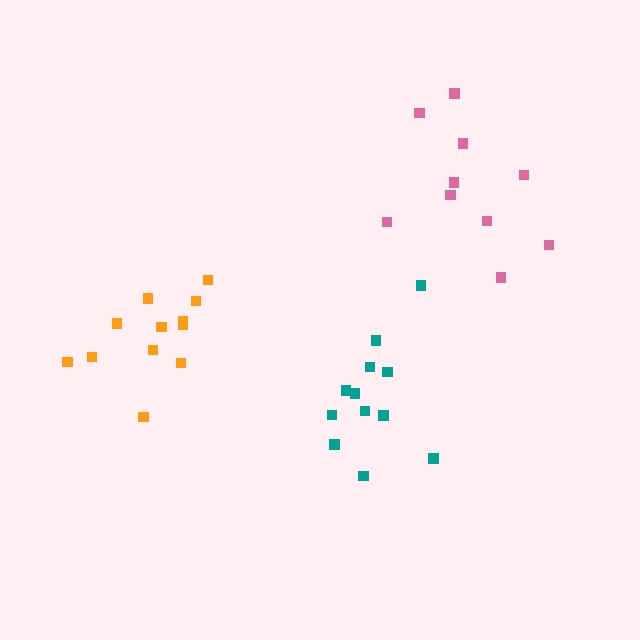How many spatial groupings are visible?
There are 3 spatial groupings.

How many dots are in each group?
Group 1: 12 dots, Group 2: 10 dots, Group 3: 12 dots (34 total).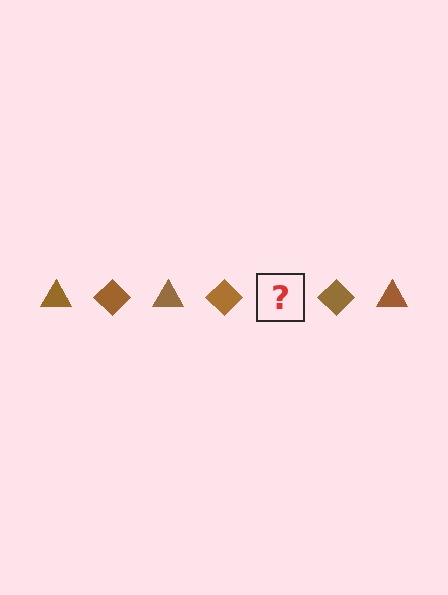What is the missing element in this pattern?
The missing element is a brown triangle.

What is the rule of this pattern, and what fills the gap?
The rule is that the pattern cycles through triangle, diamond shapes in brown. The gap should be filled with a brown triangle.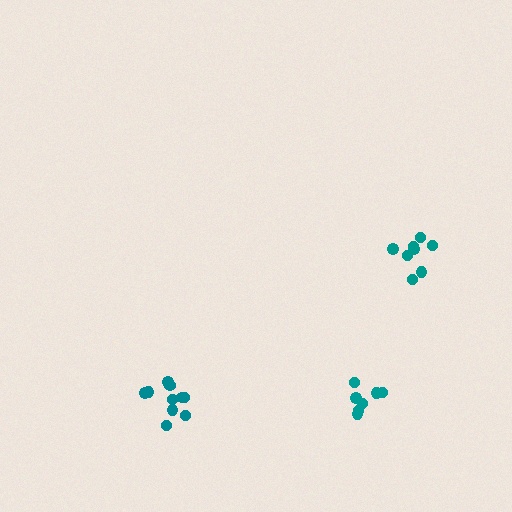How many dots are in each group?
Group 1: 10 dots, Group 2: 8 dots, Group 3: 7 dots (25 total).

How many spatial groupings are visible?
There are 3 spatial groupings.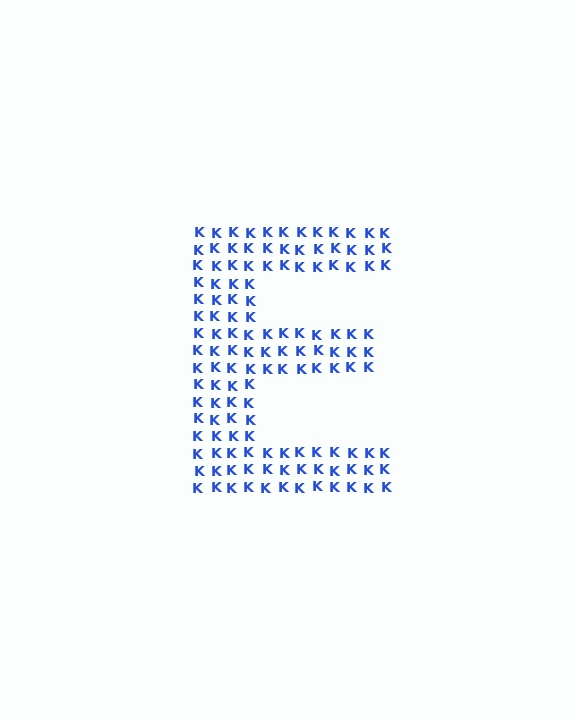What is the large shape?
The large shape is the letter E.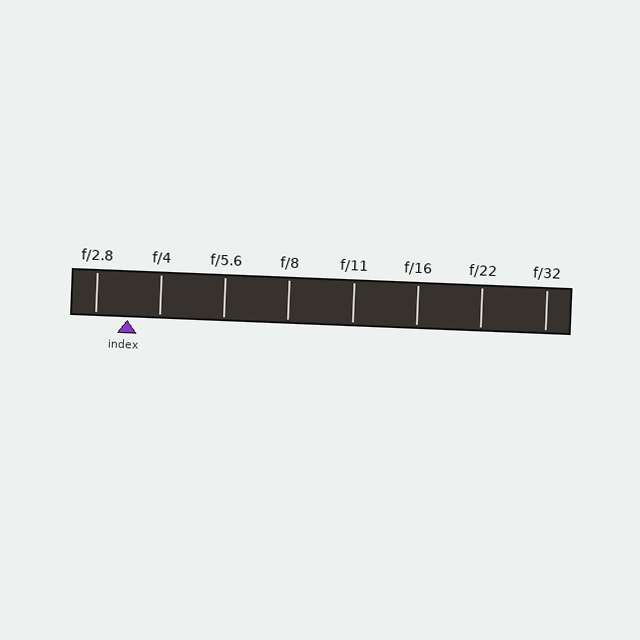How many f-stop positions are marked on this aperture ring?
There are 8 f-stop positions marked.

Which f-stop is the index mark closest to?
The index mark is closest to f/4.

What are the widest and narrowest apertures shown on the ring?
The widest aperture shown is f/2.8 and the narrowest is f/32.